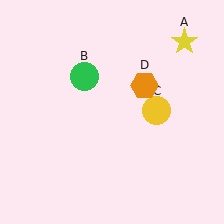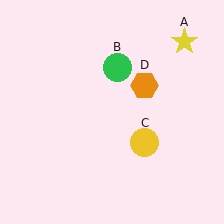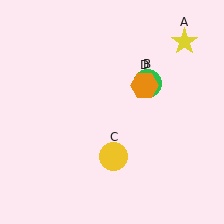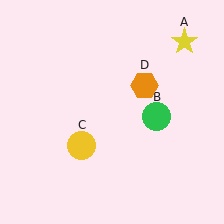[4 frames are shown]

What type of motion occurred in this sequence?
The green circle (object B), yellow circle (object C) rotated clockwise around the center of the scene.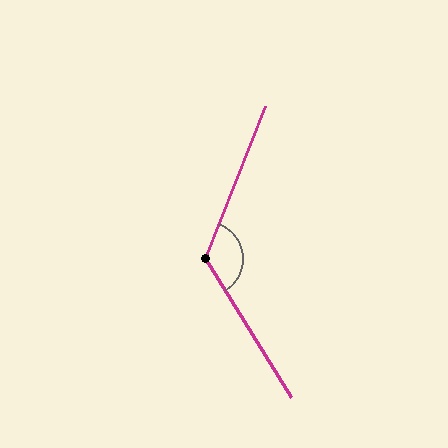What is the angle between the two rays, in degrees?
Approximately 127 degrees.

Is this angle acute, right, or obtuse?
It is obtuse.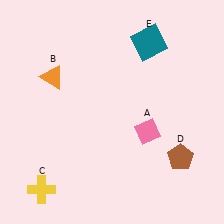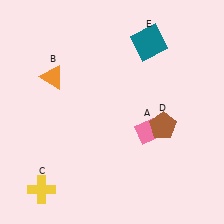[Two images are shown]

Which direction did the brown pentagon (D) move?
The brown pentagon (D) moved up.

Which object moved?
The brown pentagon (D) moved up.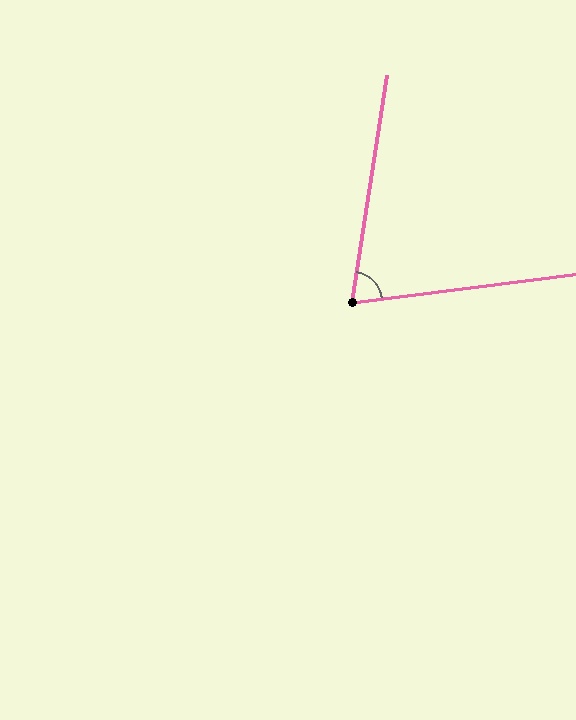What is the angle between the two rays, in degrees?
Approximately 74 degrees.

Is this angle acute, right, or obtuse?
It is acute.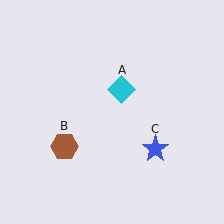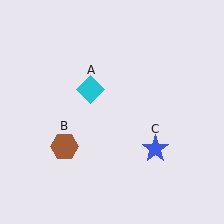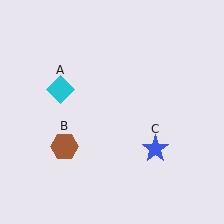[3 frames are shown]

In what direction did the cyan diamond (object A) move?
The cyan diamond (object A) moved left.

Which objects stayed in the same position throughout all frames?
Brown hexagon (object B) and blue star (object C) remained stationary.